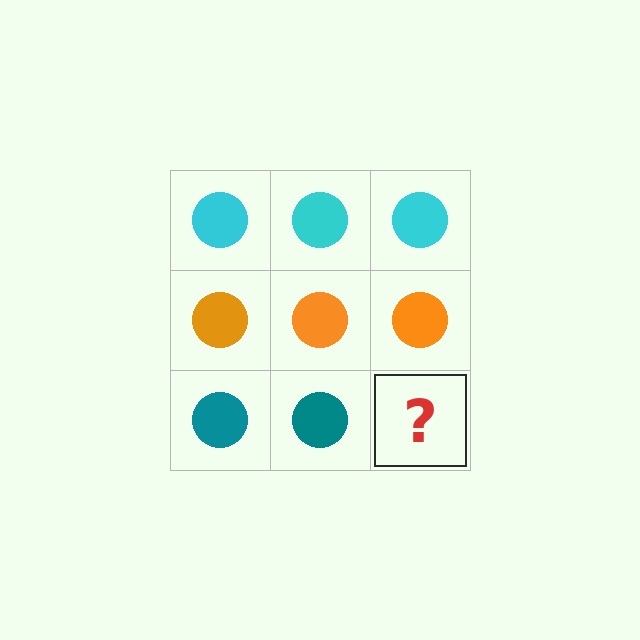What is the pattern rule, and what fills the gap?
The rule is that each row has a consistent color. The gap should be filled with a teal circle.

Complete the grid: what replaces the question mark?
The question mark should be replaced with a teal circle.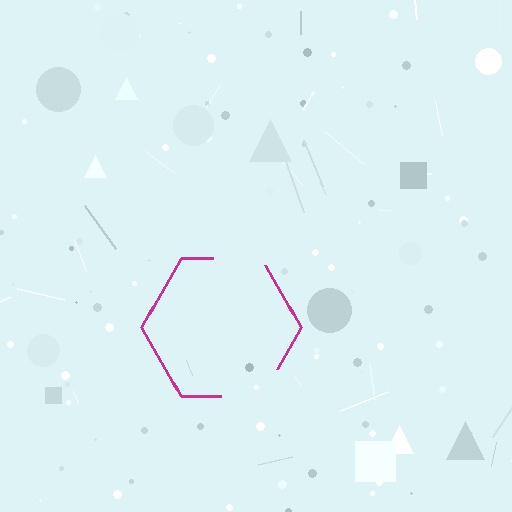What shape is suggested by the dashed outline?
The dashed outline suggests a hexagon.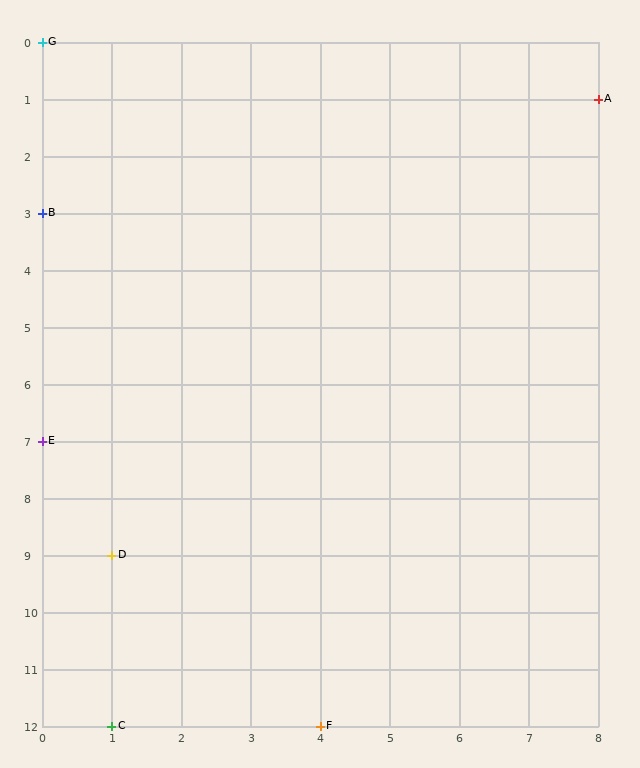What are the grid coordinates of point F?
Point F is at grid coordinates (4, 12).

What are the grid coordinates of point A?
Point A is at grid coordinates (8, 1).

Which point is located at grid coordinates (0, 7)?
Point E is at (0, 7).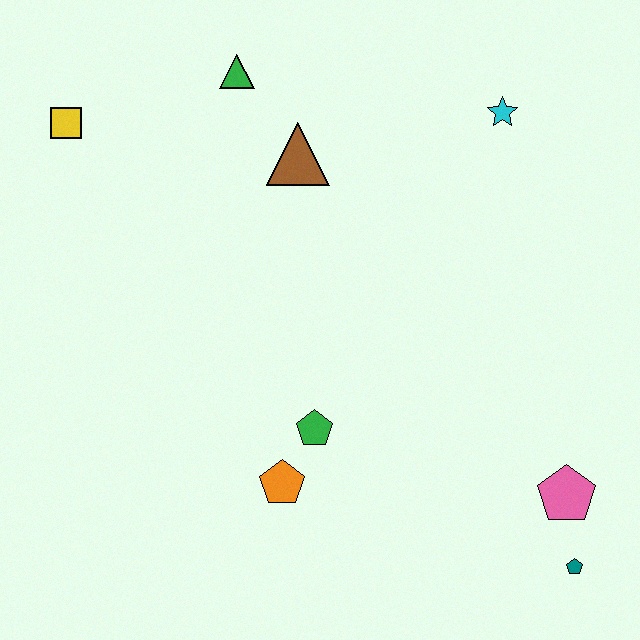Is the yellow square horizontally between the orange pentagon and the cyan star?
No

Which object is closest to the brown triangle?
The green triangle is closest to the brown triangle.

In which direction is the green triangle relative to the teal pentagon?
The green triangle is above the teal pentagon.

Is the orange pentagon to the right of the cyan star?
No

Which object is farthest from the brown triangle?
The teal pentagon is farthest from the brown triangle.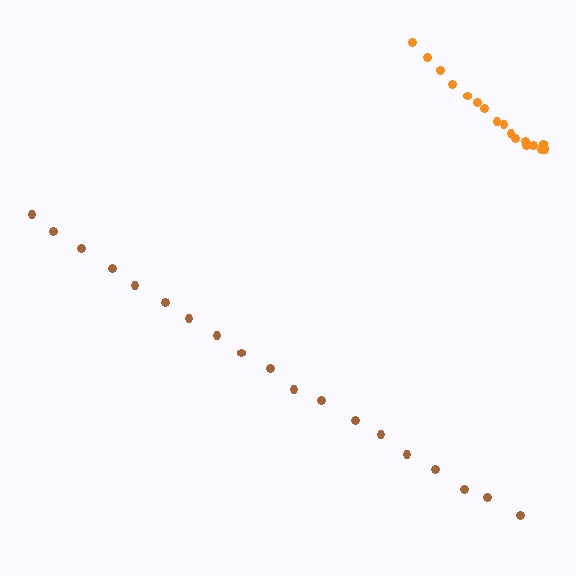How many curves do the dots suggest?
There are 2 distinct paths.